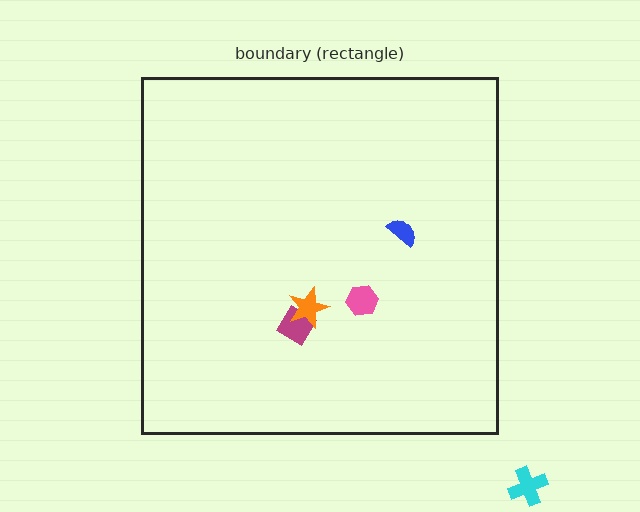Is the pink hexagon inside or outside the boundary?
Inside.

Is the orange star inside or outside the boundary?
Inside.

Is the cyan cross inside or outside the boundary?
Outside.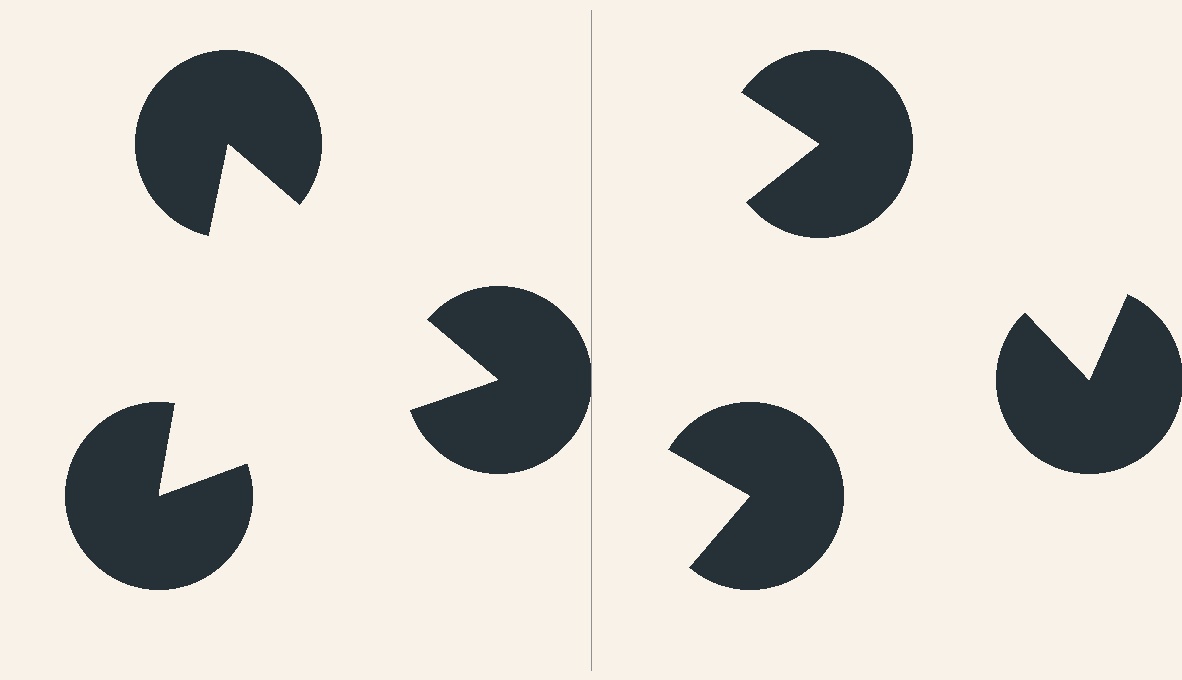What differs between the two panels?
The pac-man discs are positioned identically on both sides; only the wedge orientations differ. On the left they align to a triangle; on the right they are misaligned.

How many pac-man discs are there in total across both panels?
6 — 3 on each side.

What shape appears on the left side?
An illusory triangle.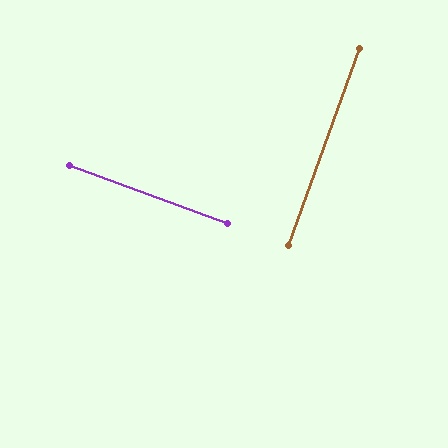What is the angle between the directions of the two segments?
Approximately 89 degrees.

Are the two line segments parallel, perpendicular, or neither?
Perpendicular — they meet at approximately 89°.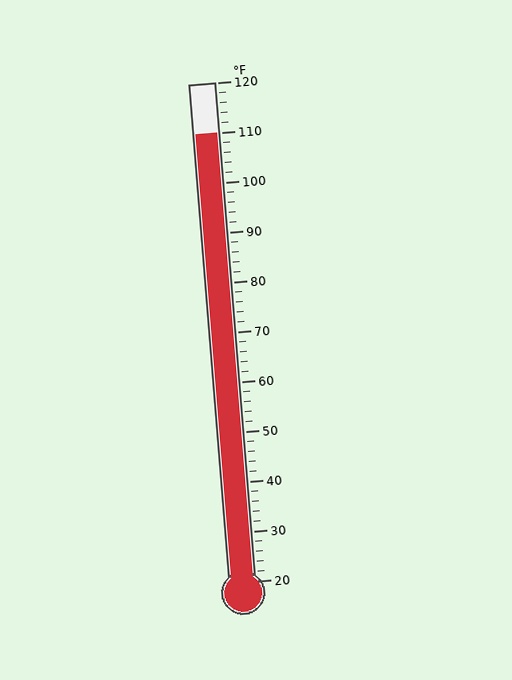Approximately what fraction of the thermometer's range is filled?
The thermometer is filled to approximately 90% of its range.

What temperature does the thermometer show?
The thermometer shows approximately 110°F.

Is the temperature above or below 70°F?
The temperature is above 70°F.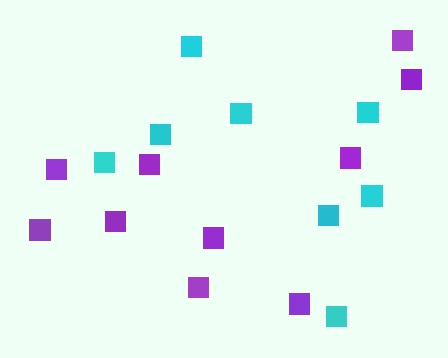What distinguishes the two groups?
There are 2 groups: one group of cyan squares (8) and one group of purple squares (10).